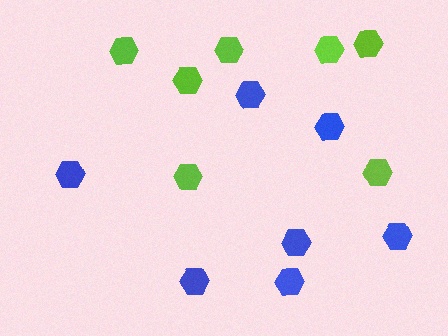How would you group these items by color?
There are 2 groups: one group of lime hexagons (7) and one group of blue hexagons (7).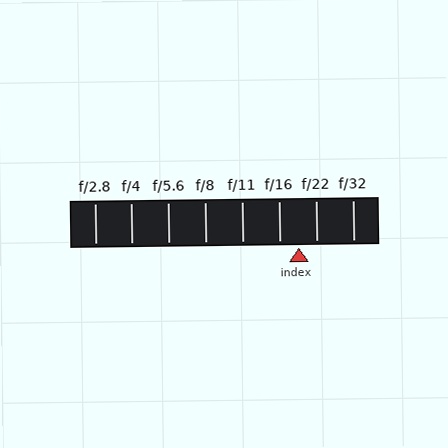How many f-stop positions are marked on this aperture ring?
There are 8 f-stop positions marked.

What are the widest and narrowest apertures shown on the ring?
The widest aperture shown is f/2.8 and the narrowest is f/32.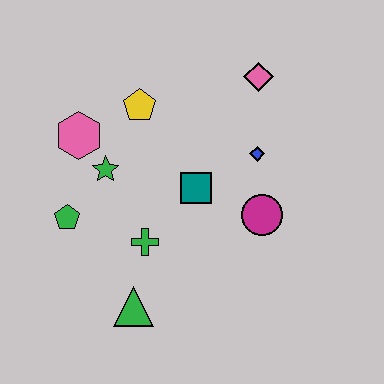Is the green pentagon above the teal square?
No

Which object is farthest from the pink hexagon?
The magenta circle is farthest from the pink hexagon.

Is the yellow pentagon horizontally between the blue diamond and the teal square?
No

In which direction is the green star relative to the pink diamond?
The green star is to the left of the pink diamond.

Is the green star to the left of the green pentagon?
No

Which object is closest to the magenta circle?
The blue diamond is closest to the magenta circle.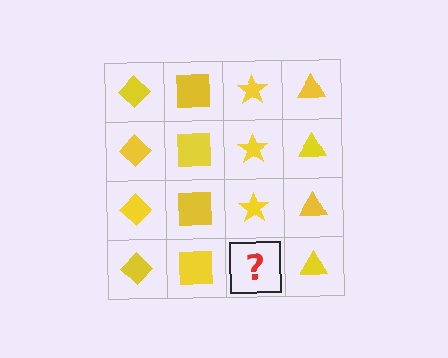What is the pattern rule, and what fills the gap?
The rule is that each column has a consistent shape. The gap should be filled with a yellow star.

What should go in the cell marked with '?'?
The missing cell should contain a yellow star.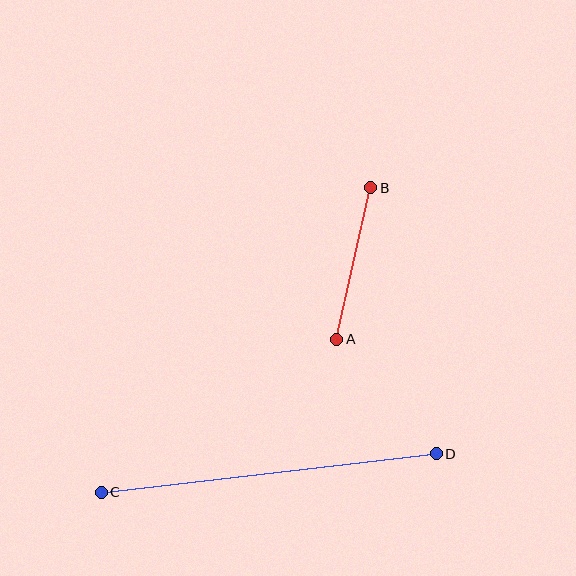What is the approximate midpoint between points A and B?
The midpoint is at approximately (354, 263) pixels.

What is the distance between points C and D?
The distance is approximately 338 pixels.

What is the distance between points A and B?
The distance is approximately 155 pixels.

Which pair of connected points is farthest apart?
Points C and D are farthest apart.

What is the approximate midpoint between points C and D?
The midpoint is at approximately (269, 473) pixels.